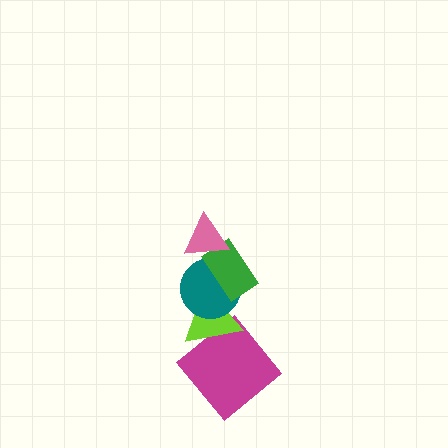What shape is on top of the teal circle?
The green rectangle is on top of the teal circle.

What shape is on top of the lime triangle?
The teal circle is on top of the lime triangle.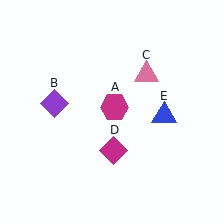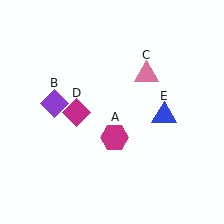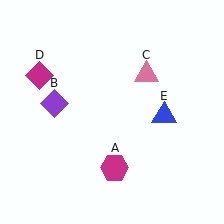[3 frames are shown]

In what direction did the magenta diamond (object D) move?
The magenta diamond (object D) moved up and to the left.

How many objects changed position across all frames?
2 objects changed position: magenta hexagon (object A), magenta diamond (object D).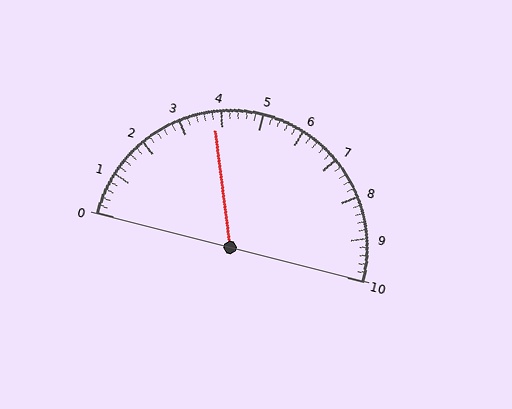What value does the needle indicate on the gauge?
The needle indicates approximately 3.8.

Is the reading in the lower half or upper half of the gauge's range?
The reading is in the lower half of the range (0 to 10).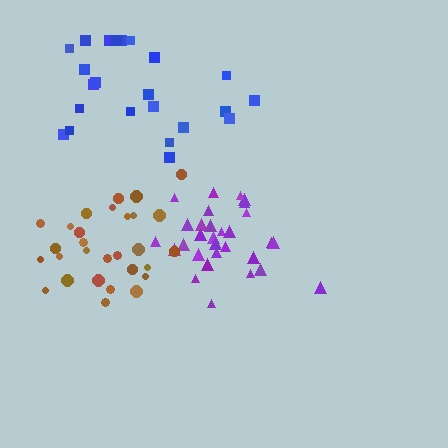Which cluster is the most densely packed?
Purple.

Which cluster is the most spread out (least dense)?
Blue.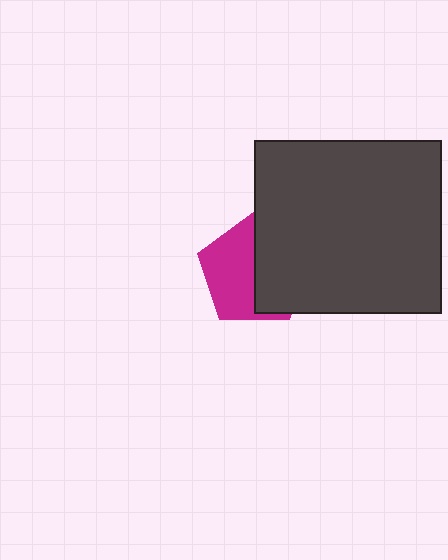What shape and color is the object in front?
The object in front is a dark gray rectangle.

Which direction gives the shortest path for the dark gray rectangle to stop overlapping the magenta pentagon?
Moving right gives the shortest separation.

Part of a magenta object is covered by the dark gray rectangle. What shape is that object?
It is a pentagon.